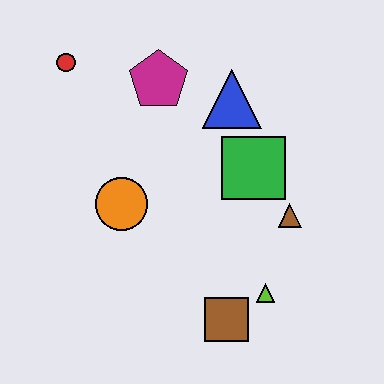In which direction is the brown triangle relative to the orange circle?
The brown triangle is to the right of the orange circle.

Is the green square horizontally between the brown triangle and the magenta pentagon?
Yes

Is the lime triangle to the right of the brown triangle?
No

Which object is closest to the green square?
The brown triangle is closest to the green square.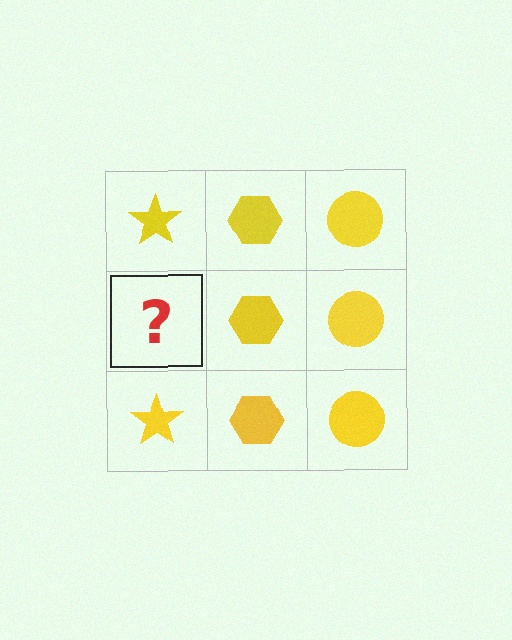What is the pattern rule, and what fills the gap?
The rule is that each column has a consistent shape. The gap should be filled with a yellow star.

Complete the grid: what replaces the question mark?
The question mark should be replaced with a yellow star.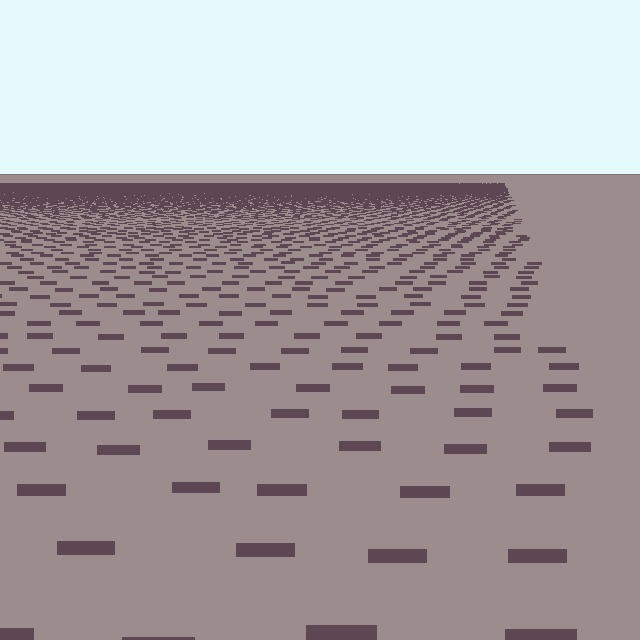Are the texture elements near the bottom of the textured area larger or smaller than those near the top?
Larger. Near the bottom, elements are closer to the viewer and appear at a bigger on-screen size.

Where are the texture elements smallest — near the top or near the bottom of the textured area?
Near the top.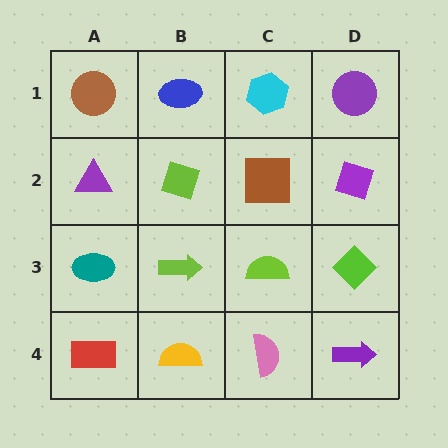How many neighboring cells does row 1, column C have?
3.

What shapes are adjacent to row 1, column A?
A purple triangle (row 2, column A), a blue ellipse (row 1, column B).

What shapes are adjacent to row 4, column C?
A lime semicircle (row 3, column C), a yellow semicircle (row 4, column B), a purple arrow (row 4, column D).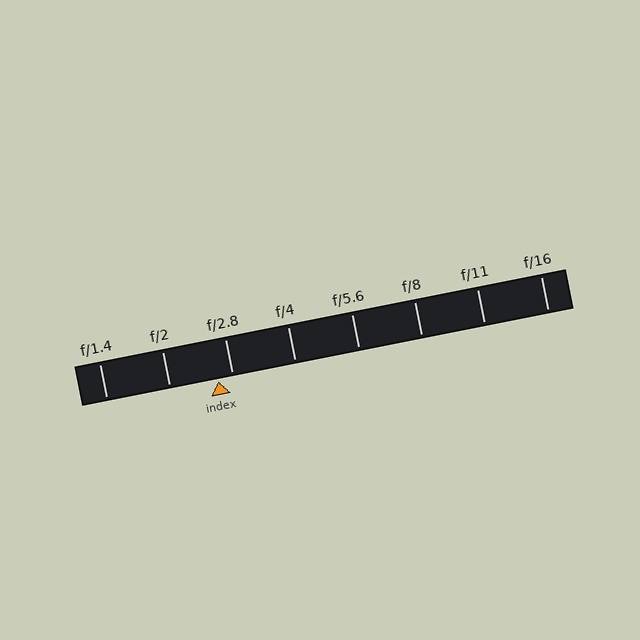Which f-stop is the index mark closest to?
The index mark is closest to f/2.8.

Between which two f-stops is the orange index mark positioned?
The index mark is between f/2 and f/2.8.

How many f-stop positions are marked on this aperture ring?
There are 8 f-stop positions marked.